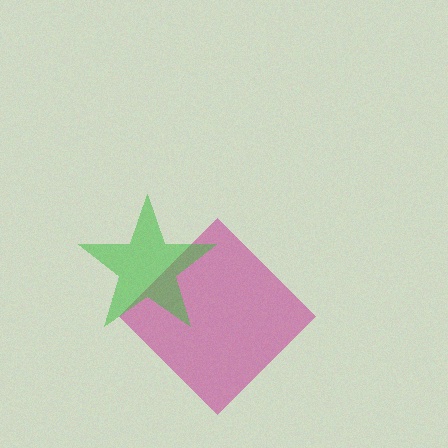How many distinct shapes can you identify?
There are 2 distinct shapes: a magenta diamond, a green star.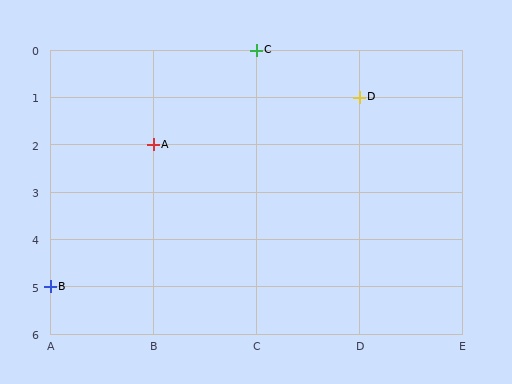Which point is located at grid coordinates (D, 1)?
Point D is at (D, 1).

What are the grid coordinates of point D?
Point D is at grid coordinates (D, 1).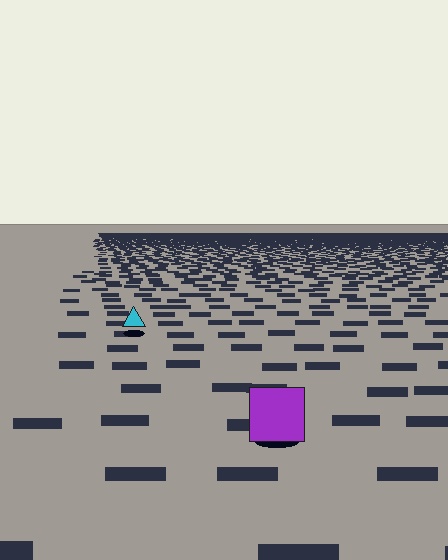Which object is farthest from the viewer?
The cyan triangle is farthest from the viewer. It appears smaller and the ground texture around it is denser.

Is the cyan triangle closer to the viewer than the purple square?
No. The purple square is closer — you can tell from the texture gradient: the ground texture is coarser near it.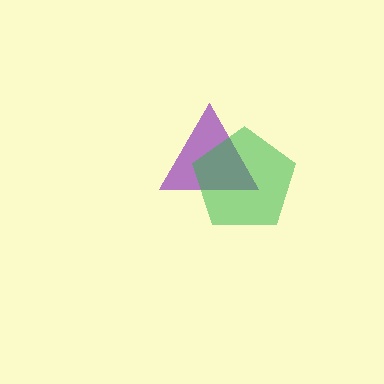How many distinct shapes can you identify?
There are 2 distinct shapes: a purple triangle, a green pentagon.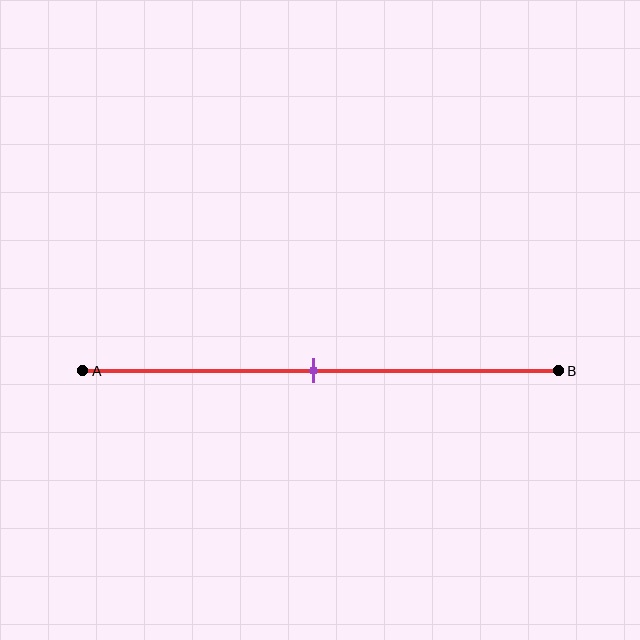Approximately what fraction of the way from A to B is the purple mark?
The purple mark is approximately 50% of the way from A to B.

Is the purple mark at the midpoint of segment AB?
Yes, the mark is approximately at the midpoint.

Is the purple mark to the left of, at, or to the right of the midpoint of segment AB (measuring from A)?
The purple mark is approximately at the midpoint of segment AB.